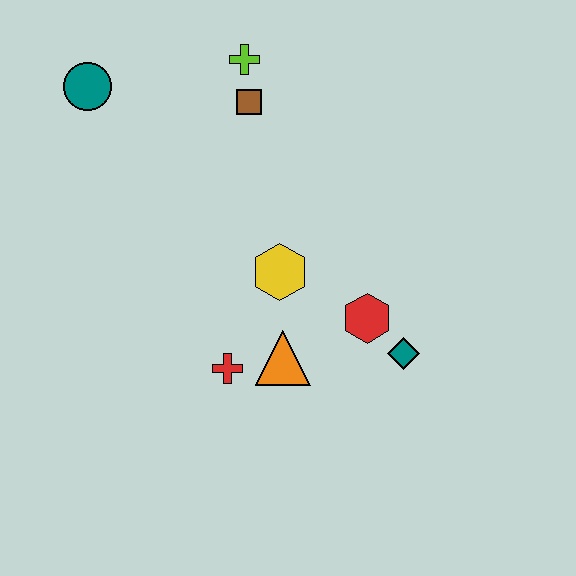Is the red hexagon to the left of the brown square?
No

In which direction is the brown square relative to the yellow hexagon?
The brown square is above the yellow hexagon.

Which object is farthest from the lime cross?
The teal diamond is farthest from the lime cross.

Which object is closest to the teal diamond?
The red hexagon is closest to the teal diamond.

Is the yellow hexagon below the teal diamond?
No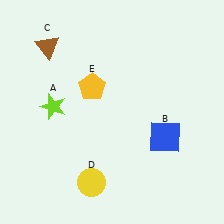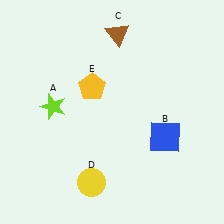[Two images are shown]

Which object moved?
The brown triangle (C) moved right.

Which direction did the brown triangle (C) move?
The brown triangle (C) moved right.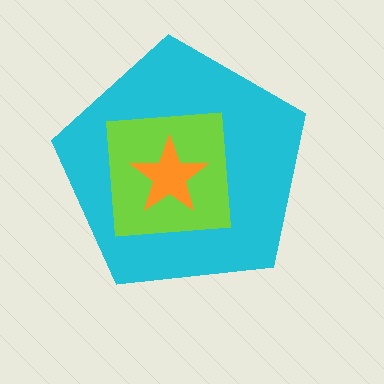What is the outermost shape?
The cyan pentagon.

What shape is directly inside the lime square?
The orange star.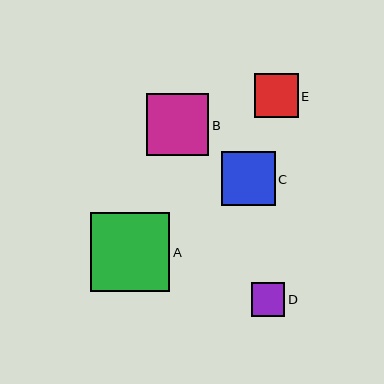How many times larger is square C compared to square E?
Square C is approximately 1.2 times the size of square E.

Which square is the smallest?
Square D is the smallest with a size of approximately 34 pixels.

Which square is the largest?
Square A is the largest with a size of approximately 79 pixels.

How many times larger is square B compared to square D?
Square B is approximately 1.8 times the size of square D.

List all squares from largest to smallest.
From largest to smallest: A, B, C, E, D.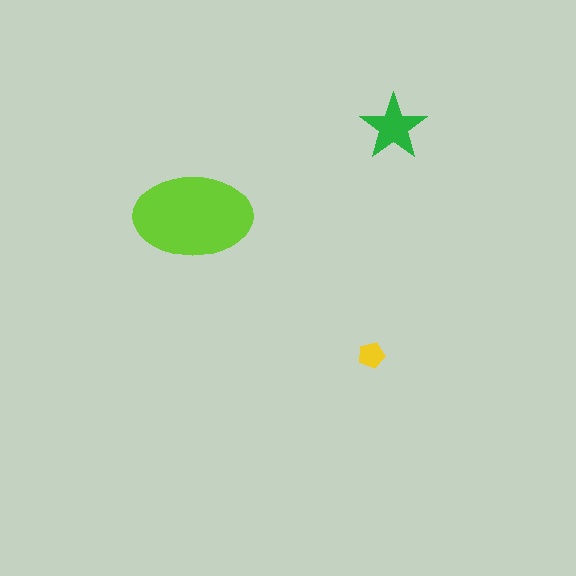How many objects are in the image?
There are 3 objects in the image.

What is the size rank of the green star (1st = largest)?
2nd.